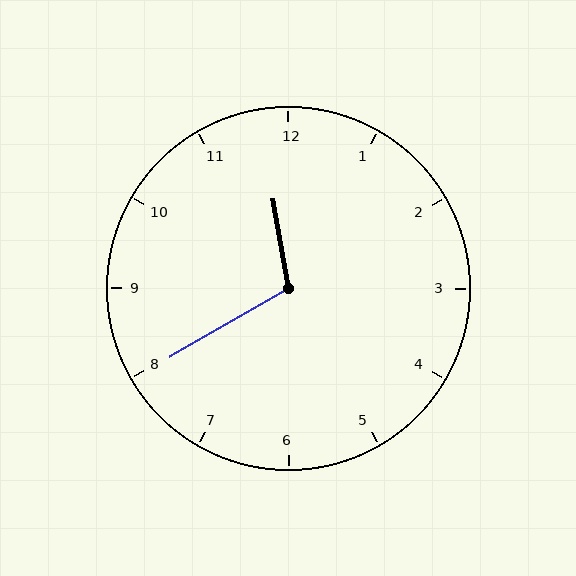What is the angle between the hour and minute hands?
Approximately 110 degrees.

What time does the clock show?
11:40.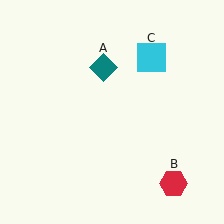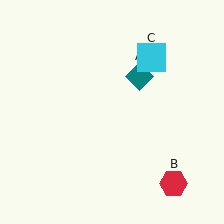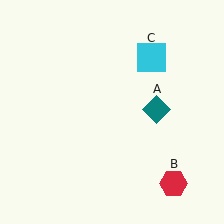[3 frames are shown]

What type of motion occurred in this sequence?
The teal diamond (object A) rotated clockwise around the center of the scene.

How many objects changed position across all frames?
1 object changed position: teal diamond (object A).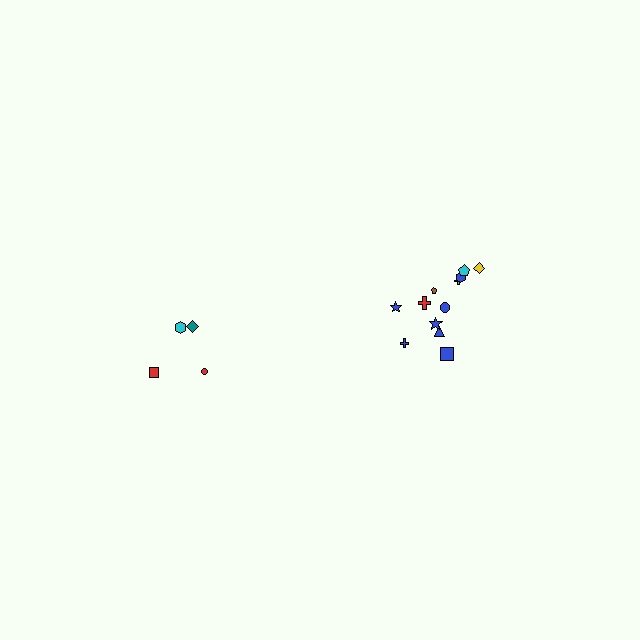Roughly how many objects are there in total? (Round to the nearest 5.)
Roughly 15 objects in total.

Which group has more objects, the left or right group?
The right group.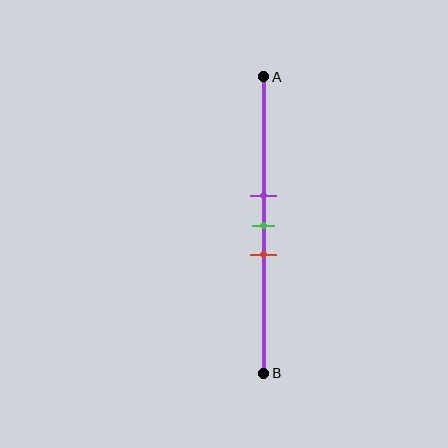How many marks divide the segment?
There are 3 marks dividing the segment.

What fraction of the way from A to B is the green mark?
The green mark is approximately 50% (0.5) of the way from A to B.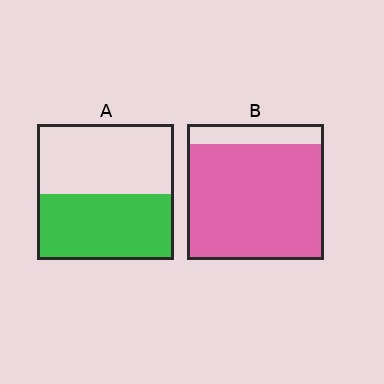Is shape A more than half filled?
Roughly half.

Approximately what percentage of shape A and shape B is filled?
A is approximately 50% and B is approximately 85%.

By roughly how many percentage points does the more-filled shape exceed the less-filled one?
By roughly 35 percentage points (B over A).